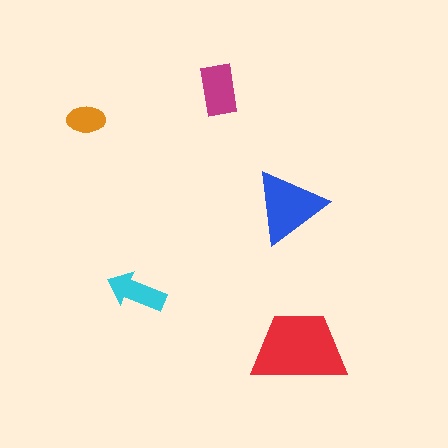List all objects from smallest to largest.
The orange ellipse, the cyan arrow, the magenta rectangle, the blue triangle, the red trapezoid.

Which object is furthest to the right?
The red trapezoid is rightmost.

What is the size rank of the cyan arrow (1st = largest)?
4th.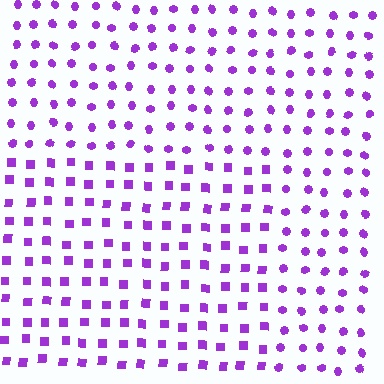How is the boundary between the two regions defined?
The boundary is defined by a change in element shape: squares inside vs. circles outside. All elements share the same color and spacing.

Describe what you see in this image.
The image is filled with small purple elements arranged in a uniform grid. A rectangle-shaped region contains squares, while the surrounding area contains circles. The boundary is defined purely by the change in element shape.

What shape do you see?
I see a rectangle.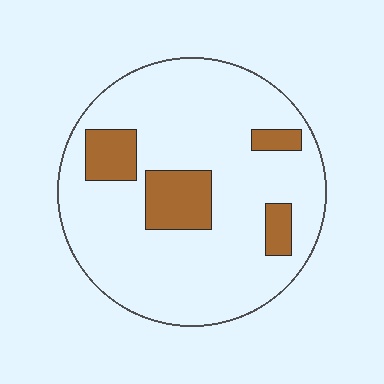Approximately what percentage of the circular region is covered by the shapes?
Approximately 15%.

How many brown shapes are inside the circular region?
4.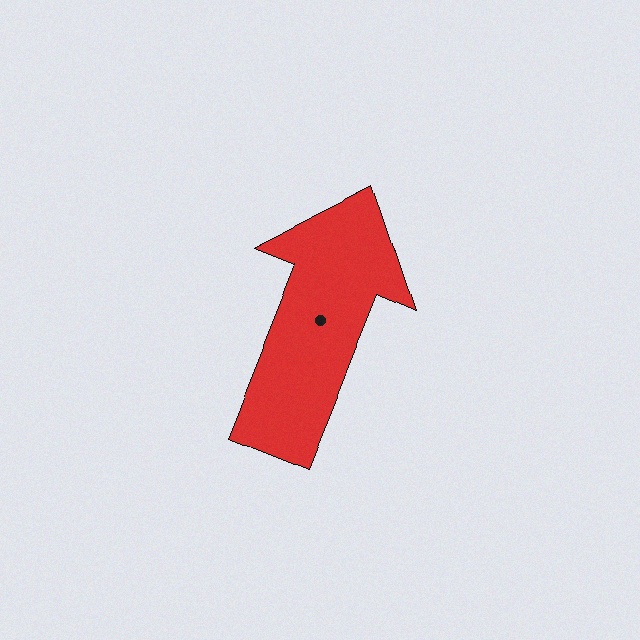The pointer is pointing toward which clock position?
Roughly 1 o'clock.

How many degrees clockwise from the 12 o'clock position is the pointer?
Approximately 22 degrees.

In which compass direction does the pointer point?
North.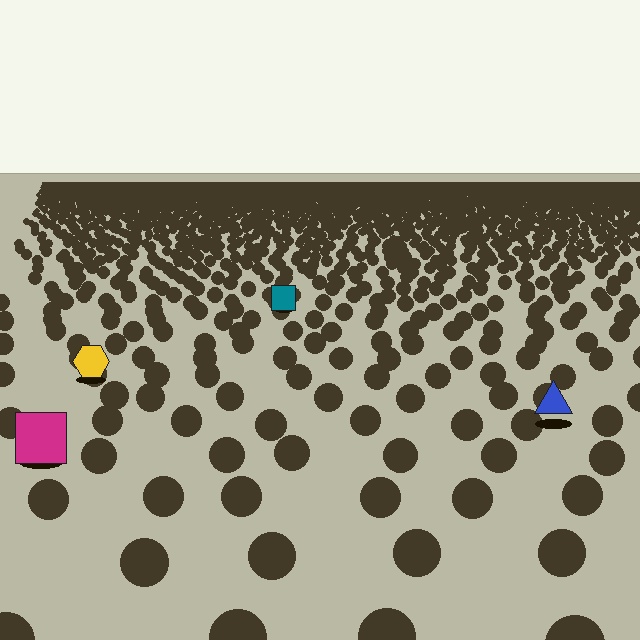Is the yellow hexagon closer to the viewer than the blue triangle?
No. The blue triangle is closer — you can tell from the texture gradient: the ground texture is coarser near it.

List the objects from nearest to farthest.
From nearest to farthest: the magenta square, the blue triangle, the yellow hexagon, the teal square.